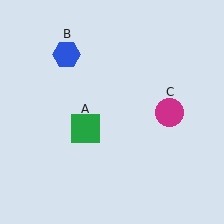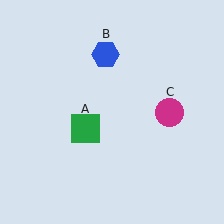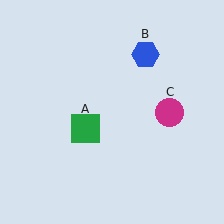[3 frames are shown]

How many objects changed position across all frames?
1 object changed position: blue hexagon (object B).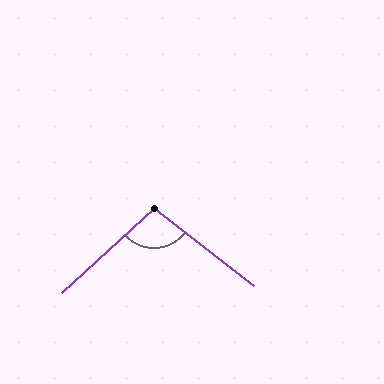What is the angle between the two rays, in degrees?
Approximately 99 degrees.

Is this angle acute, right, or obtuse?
It is obtuse.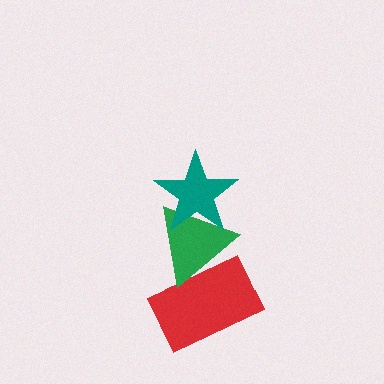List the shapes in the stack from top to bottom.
From top to bottom: the teal star, the green triangle, the red rectangle.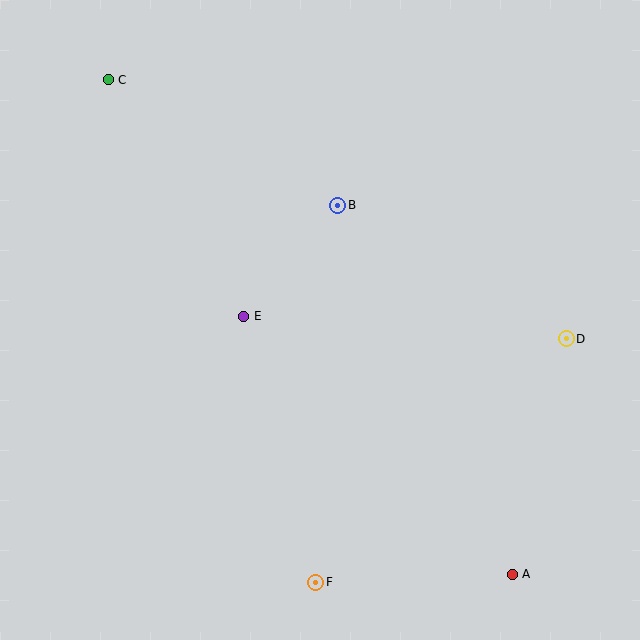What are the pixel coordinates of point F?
Point F is at (316, 582).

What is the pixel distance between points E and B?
The distance between E and B is 146 pixels.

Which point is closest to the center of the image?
Point E at (244, 316) is closest to the center.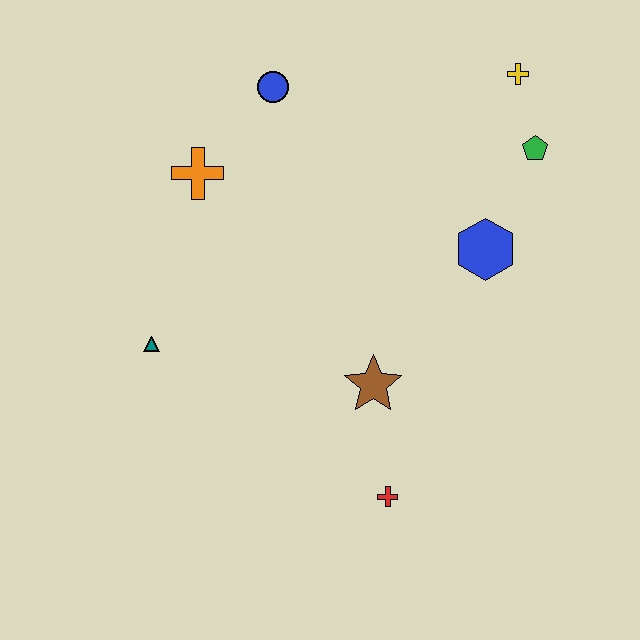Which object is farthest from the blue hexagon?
The teal triangle is farthest from the blue hexagon.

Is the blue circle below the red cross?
No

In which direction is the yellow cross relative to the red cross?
The yellow cross is above the red cross.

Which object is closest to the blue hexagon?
The green pentagon is closest to the blue hexagon.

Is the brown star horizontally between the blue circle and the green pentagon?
Yes